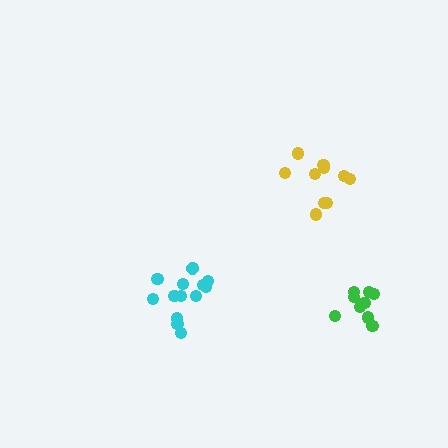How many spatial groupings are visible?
There are 3 spatial groupings.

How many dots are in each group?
Group 1: 9 dots, Group 2: 14 dots, Group 3: 10 dots (33 total).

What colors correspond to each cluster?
The clusters are colored: green, cyan, yellow.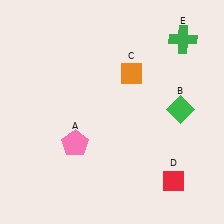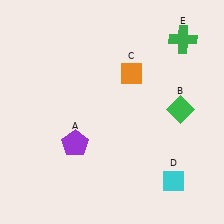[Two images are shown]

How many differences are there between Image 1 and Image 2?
There are 2 differences between the two images.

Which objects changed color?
A changed from pink to purple. D changed from red to cyan.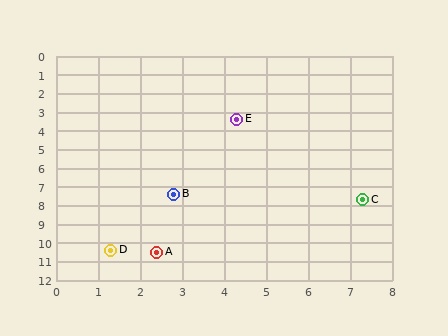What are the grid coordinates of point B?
Point B is at approximately (2.8, 7.4).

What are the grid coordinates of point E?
Point E is at approximately (4.3, 3.4).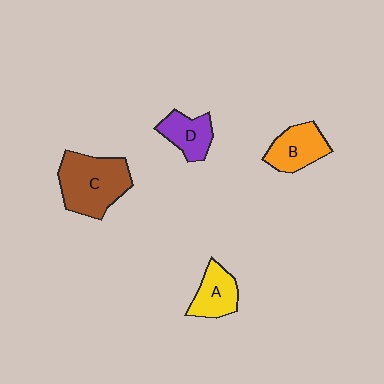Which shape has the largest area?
Shape C (brown).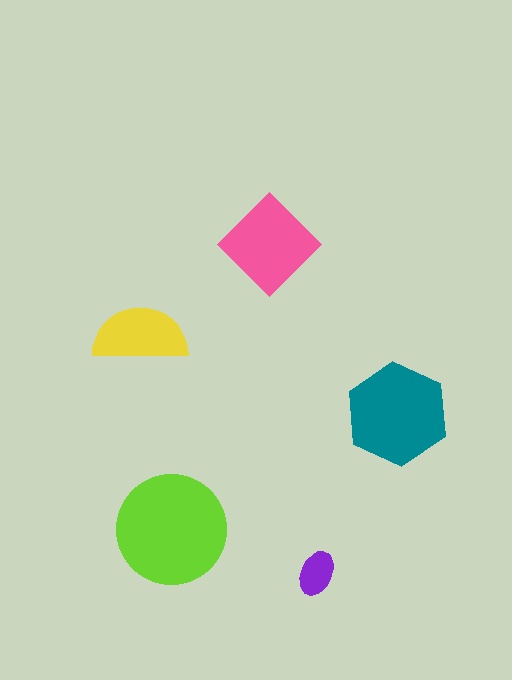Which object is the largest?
The lime circle.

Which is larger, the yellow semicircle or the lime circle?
The lime circle.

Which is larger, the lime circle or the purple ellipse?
The lime circle.